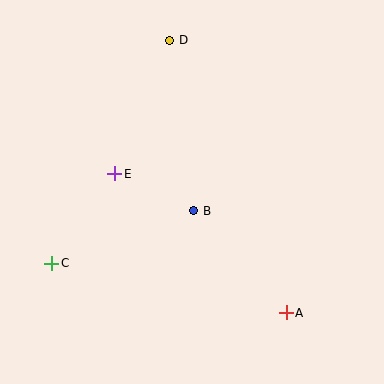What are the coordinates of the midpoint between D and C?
The midpoint between D and C is at (111, 152).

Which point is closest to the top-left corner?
Point D is closest to the top-left corner.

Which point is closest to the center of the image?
Point B at (194, 211) is closest to the center.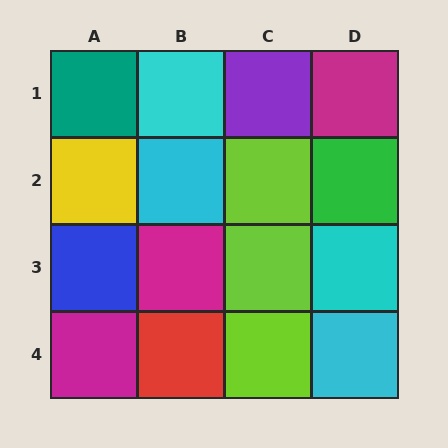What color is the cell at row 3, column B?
Magenta.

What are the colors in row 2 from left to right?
Yellow, cyan, lime, green.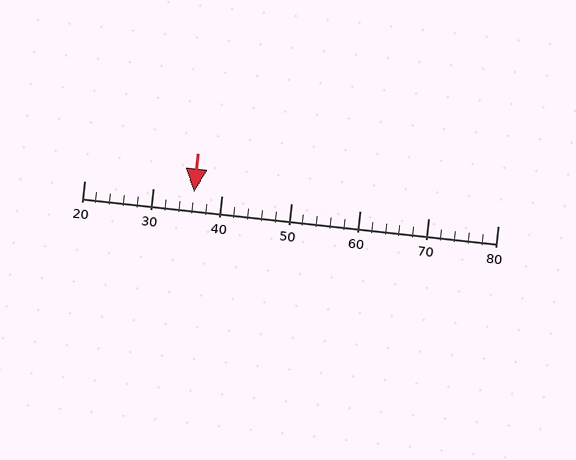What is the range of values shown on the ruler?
The ruler shows values from 20 to 80.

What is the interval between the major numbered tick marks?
The major tick marks are spaced 10 units apart.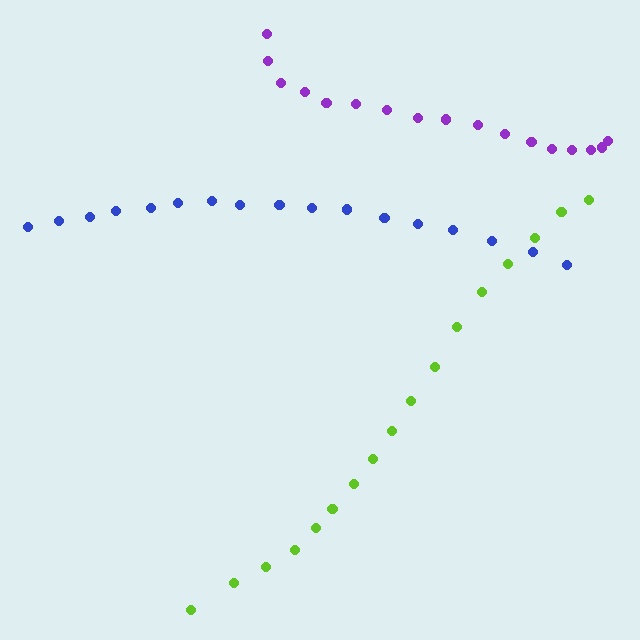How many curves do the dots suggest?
There are 3 distinct paths.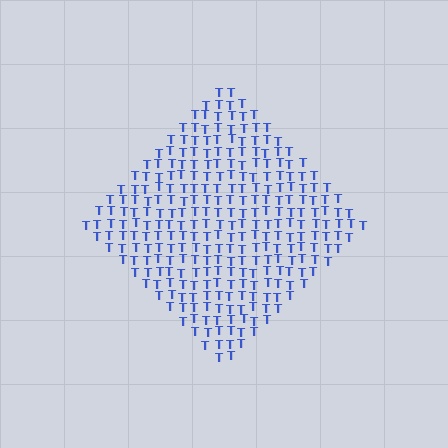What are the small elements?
The small elements are letter T's.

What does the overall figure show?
The overall figure shows a diamond.